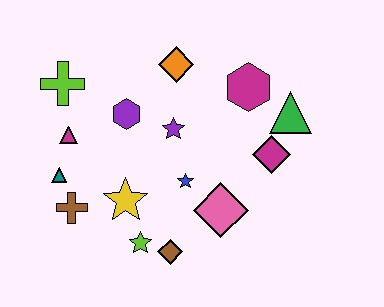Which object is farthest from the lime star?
The green triangle is farthest from the lime star.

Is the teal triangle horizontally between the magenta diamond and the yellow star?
No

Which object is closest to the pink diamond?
The blue star is closest to the pink diamond.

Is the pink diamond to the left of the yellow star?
No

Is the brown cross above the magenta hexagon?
No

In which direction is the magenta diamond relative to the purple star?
The magenta diamond is to the right of the purple star.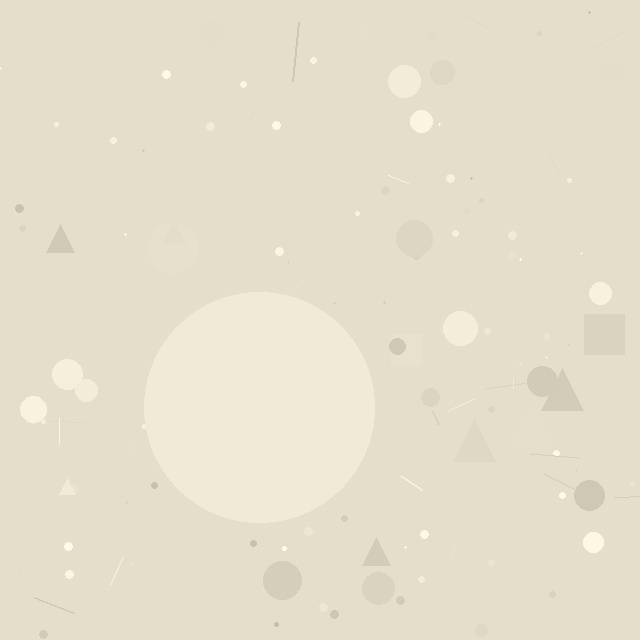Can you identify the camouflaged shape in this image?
The camouflaged shape is a circle.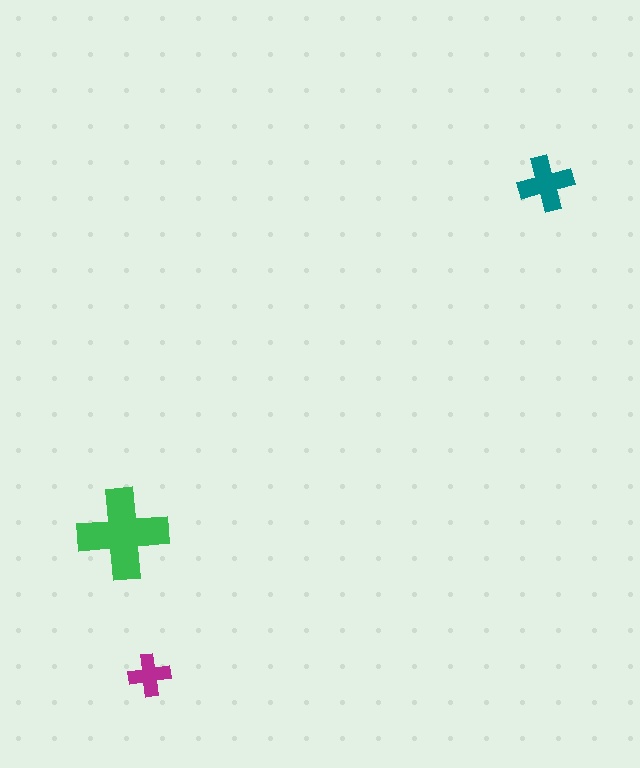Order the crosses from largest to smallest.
the green one, the teal one, the magenta one.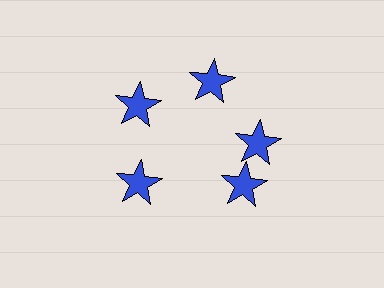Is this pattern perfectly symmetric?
No. The 5 blue stars are arranged in a ring, but one element near the 5 o'clock position is rotated out of alignment along the ring, breaking the 5-fold rotational symmetry.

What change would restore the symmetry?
The symmetry would be restored by rotating it back into even spacing with its neighbors so that all 5 stars sit at equal angles and equal distance from the center.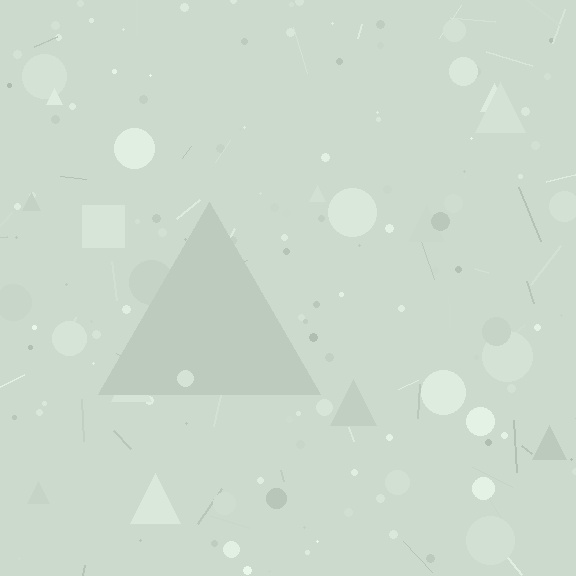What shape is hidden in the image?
A triangle is hidden in the image.